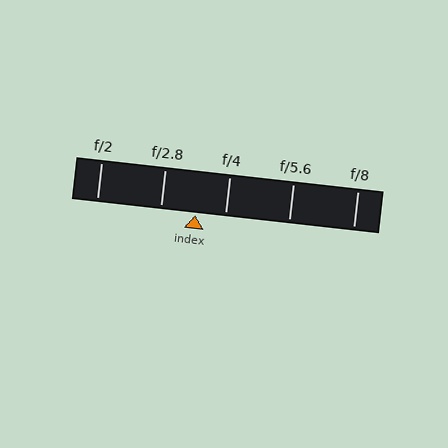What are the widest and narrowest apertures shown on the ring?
The widest aperture shown is f/2 and the narrowest is f/8.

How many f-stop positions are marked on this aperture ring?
There are 5 f-stop positions marked.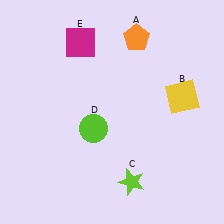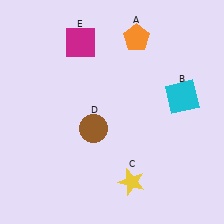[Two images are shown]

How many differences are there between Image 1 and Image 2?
There are 3 differences between the two images.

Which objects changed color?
B changed from yellow to cyan. C changed from lime to yellow. D changed from lime to brown.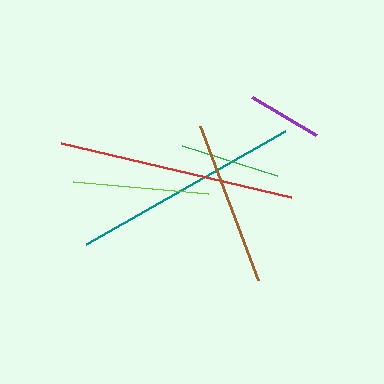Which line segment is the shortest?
The purple line is the shortest at approximately 74 pixels.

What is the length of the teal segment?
The teal segment is approximately 229 pixels long.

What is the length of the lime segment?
The lime segment is approximately 136 pixels long.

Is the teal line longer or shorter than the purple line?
The teal line is longer than the purple line.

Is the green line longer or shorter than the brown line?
The brown line is longer than the green line.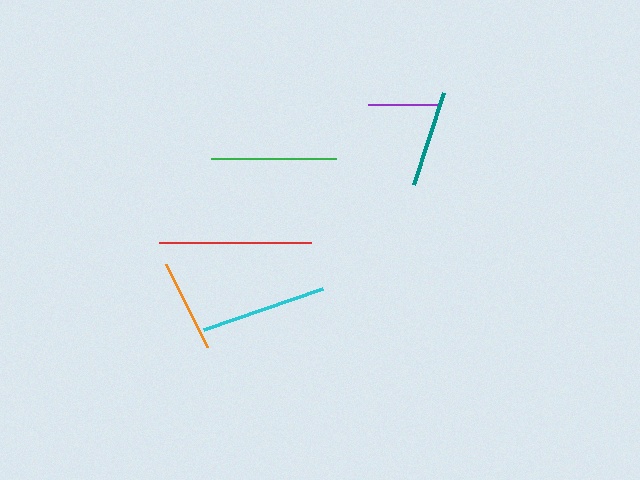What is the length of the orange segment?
The orange segment is approximately 93 pixels long.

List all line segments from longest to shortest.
From longest to shortest: red, cyan, green, teal, orange, purple.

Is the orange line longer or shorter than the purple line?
The orange line is longer than the purple line.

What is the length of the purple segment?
The purple segment is approximately 71 pixels long.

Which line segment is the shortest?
The purple line is the shortest at approximately 71 pixels.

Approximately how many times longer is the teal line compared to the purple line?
The teal line is approximately 1.4 times the length of the purple line.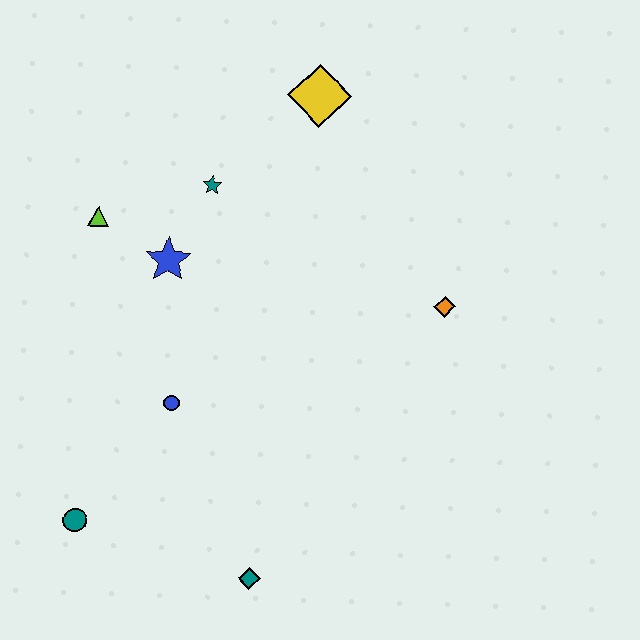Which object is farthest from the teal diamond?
The yellow diamond is farthest from the teal diamond.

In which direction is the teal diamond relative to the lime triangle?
The teal diamond is below the lime triangle.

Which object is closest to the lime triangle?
The blue star is closest to the lime triangle.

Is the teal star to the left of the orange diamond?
Yes